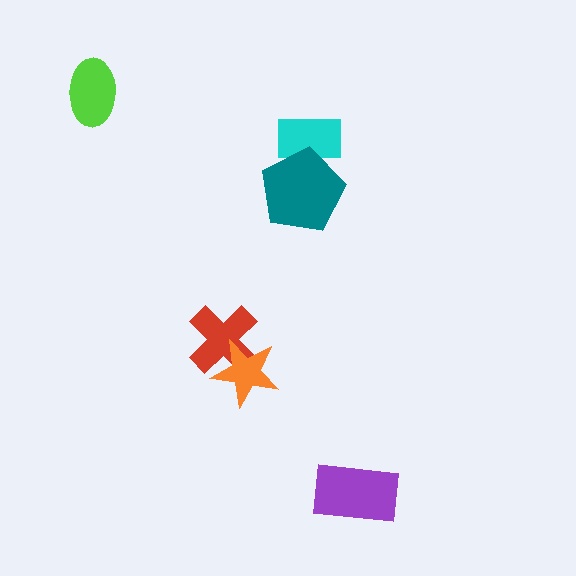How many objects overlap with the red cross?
1 object overlaps with the red cross.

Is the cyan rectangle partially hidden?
Yes, it is partially covered by another shape.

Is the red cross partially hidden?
Yes, it is partially covered by another shape.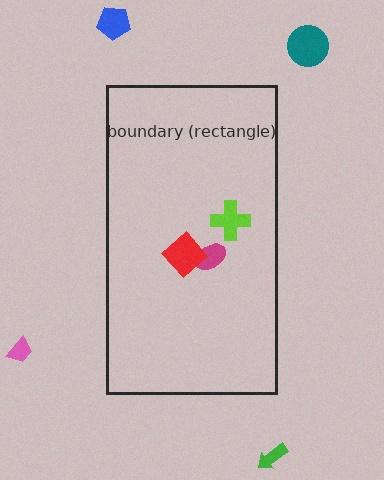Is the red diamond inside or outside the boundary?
Inside.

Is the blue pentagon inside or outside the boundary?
Outside.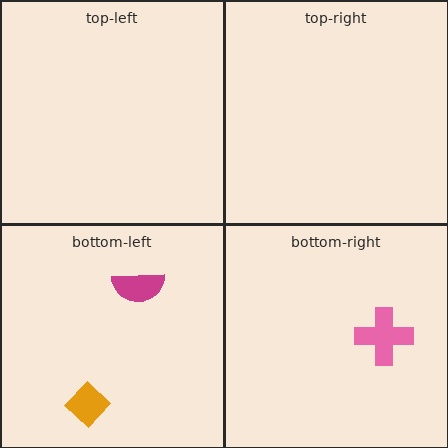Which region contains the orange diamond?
The bottom-left region.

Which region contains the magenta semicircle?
The bottom-left region.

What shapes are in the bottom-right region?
The pink cross.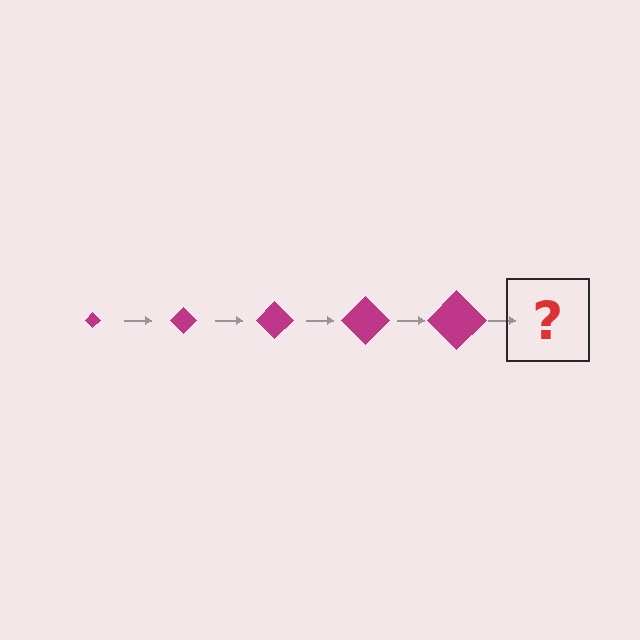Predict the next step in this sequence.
The next step is a magenta diamond, larger than the previous one.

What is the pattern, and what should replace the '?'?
The pattern is that the diamond gets progressively larger each step. The '?' should be a magenta diamond, larger than the previous one.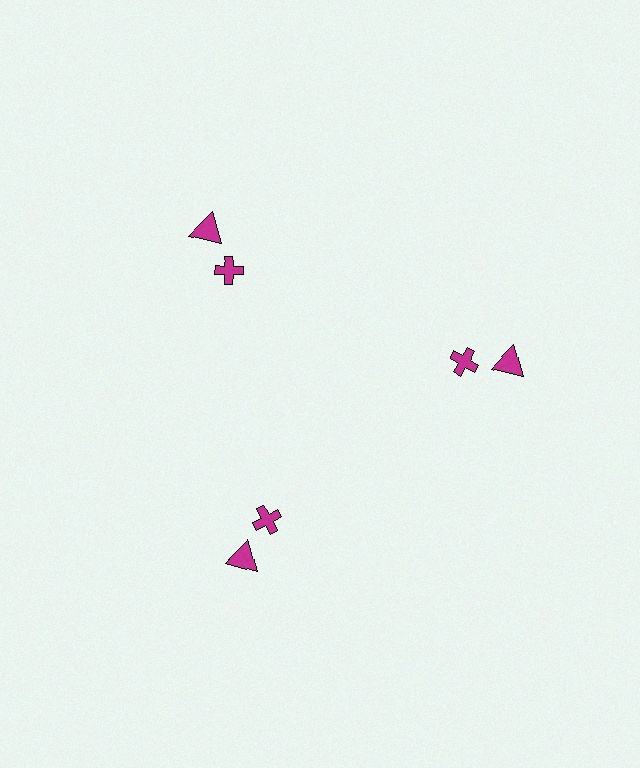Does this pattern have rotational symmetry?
Yes, this pattern has 3-fold rotational symmetry. It looks the same after rotating 120 degrees around the center.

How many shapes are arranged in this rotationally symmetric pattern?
There are 6 shapes, arranged in 3 groups of 2.